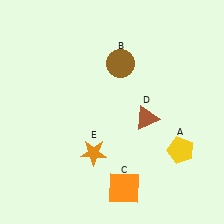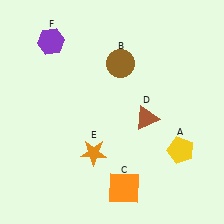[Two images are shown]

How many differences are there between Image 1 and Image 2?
There is 1 difference between the two images.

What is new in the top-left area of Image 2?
A purple hexagon (F) was added in the top-left area of Image 2.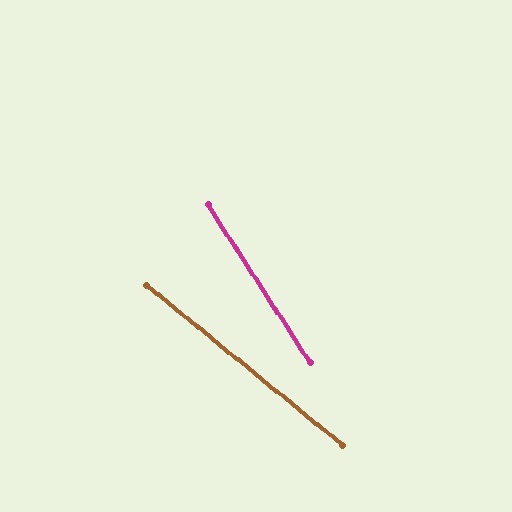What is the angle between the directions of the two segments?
Approximately 18 degrees.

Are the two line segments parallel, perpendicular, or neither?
Neither parallel nor perpendicular — they differ by about 18°.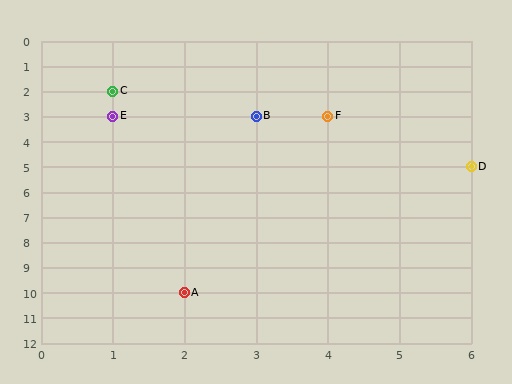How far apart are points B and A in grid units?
Points B and A are 1 column and 7 rows apart (about 7.1 grid units diagonally).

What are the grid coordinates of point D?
Point D is at grid coordinates (6, 5).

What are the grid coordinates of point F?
Point F is at grid coordinates (4, 3).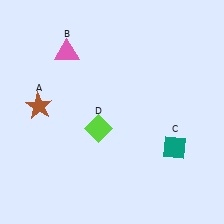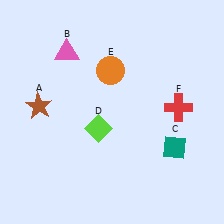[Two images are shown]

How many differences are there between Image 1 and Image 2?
There are 2 differences between the two images.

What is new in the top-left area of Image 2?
An orange circle (E) was added in the top-left area of Image 2.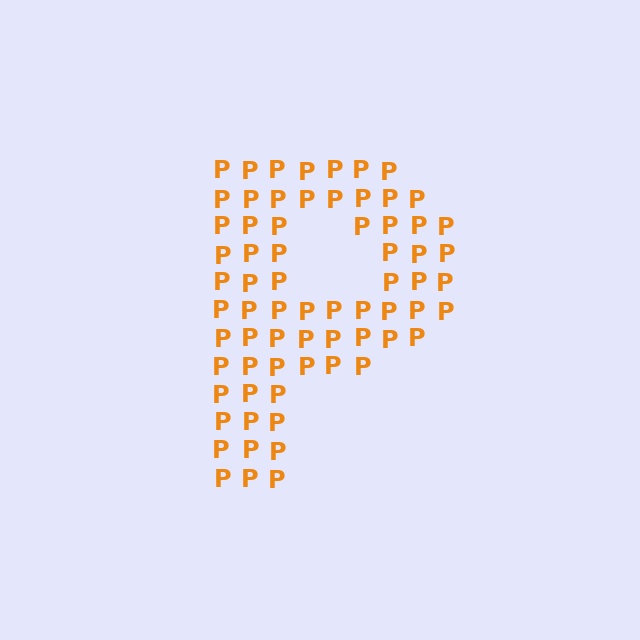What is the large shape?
The large shape is the letter P.